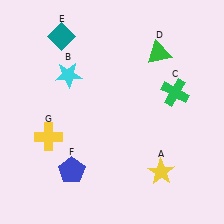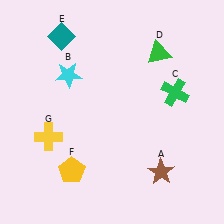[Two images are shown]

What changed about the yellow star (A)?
In Image 1, A is yellow. In Image 2, it changed to brown.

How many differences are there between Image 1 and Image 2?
There are 2 differences between the two images.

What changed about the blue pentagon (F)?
In Image 1, F is blue. In Image 2, it changed to yellow.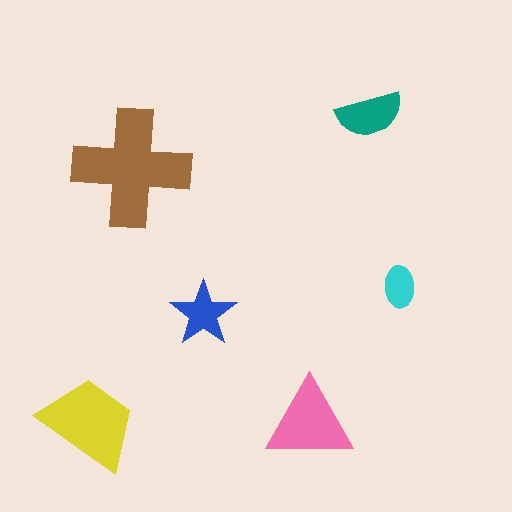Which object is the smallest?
The cyan ellipse.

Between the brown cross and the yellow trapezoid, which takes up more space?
The brown cross.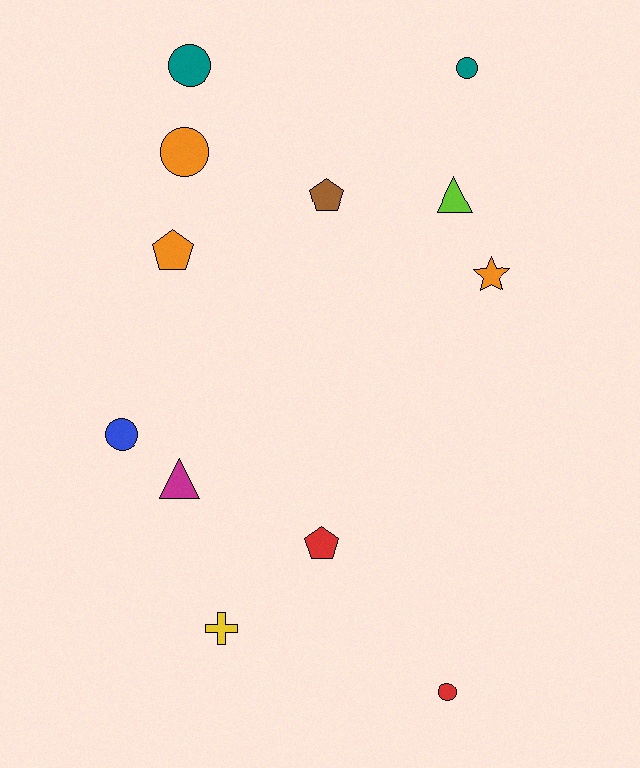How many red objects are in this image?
There are 2 red objects.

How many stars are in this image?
There is 1 star.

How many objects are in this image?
There are 12 objects.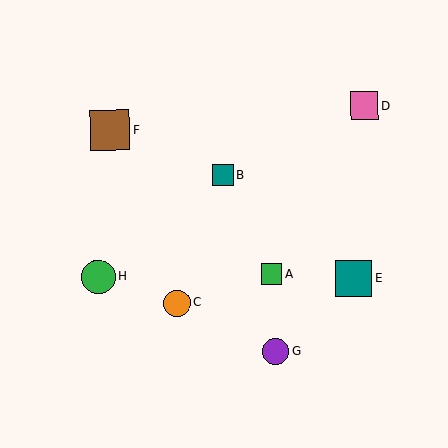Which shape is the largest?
The brown square (labeled F) is the largest.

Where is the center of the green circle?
The center of the green circle is at (98, 277).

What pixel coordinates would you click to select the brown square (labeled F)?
Click at (110, 130) to select the brown square F.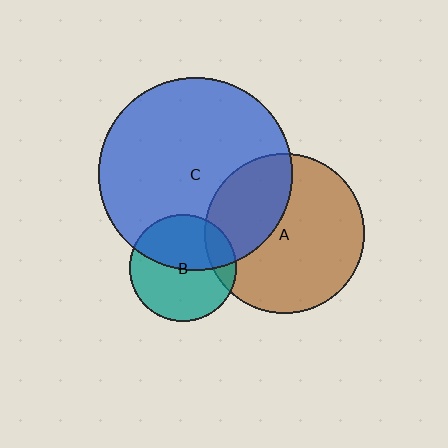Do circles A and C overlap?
Yes.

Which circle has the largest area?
Circle C (blue).